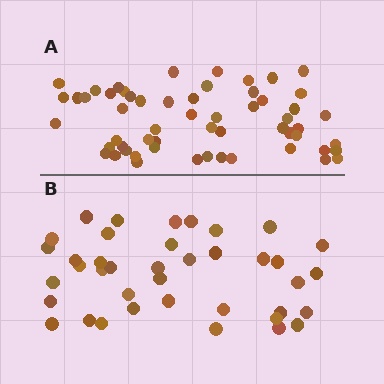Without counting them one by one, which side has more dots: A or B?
Region A (the top region) has more dots.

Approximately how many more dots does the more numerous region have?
Region A has approximately 20 more dots than region B.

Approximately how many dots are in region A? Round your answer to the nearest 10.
About 60 dots. (The exact count is 57, which rounds to 60.)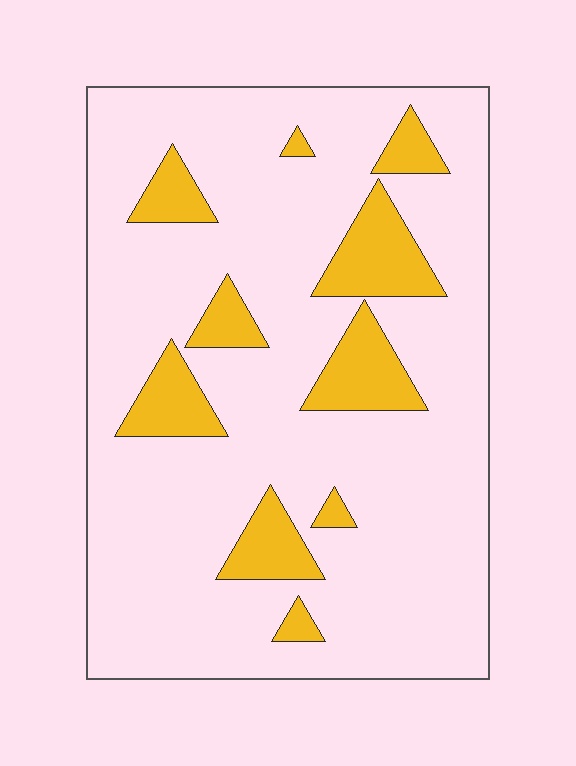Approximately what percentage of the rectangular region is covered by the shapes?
Approximately 15%.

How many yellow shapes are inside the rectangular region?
10.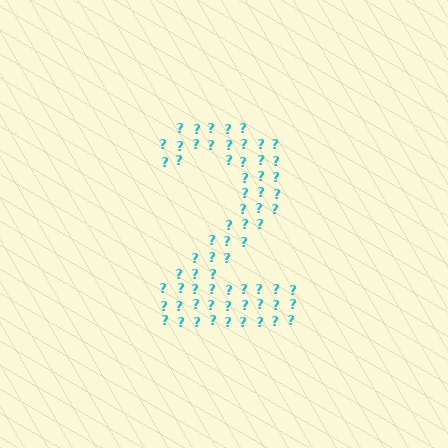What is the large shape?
The large shape is the digit 2.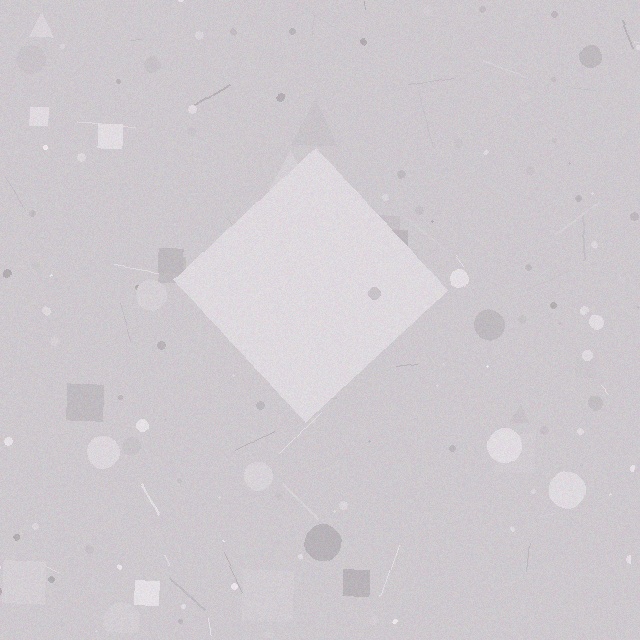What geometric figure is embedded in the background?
A diamond is embedded in the background.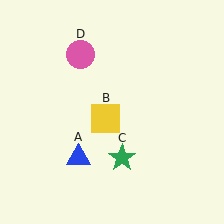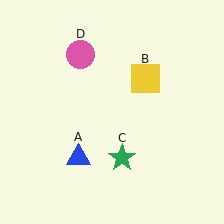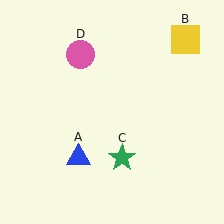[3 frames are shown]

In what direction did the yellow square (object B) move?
The yellow square (object B) moved up and to the right.